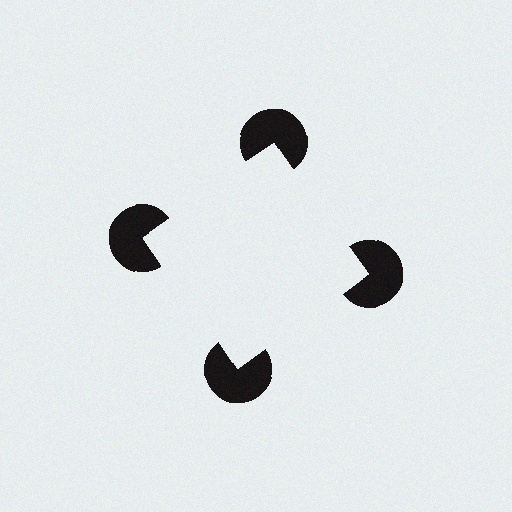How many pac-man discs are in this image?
There are 4 — one at each vertex of the illusory square.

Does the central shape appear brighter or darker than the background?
It typically appears slightly brighter than the background, even though no actual brightness change is drawn.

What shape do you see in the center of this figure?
An illusory square — its edges are inferred from the aligned wedge cuts in the pac-man discs, not physically drawn.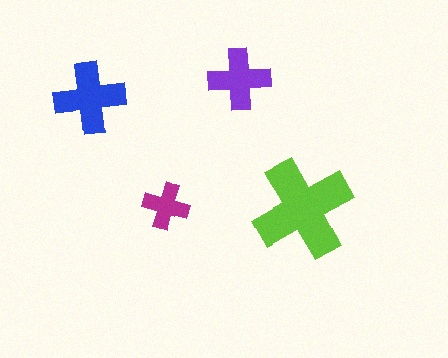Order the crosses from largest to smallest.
the lime one, the blue one, the purple one, the magenta one.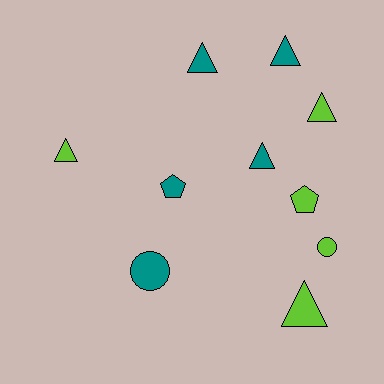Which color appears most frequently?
Teal, with 5 objects.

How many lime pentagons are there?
There is 1 lime pentagon.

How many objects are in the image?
There are 10 objects.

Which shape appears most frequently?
Triangle, with 6 objects.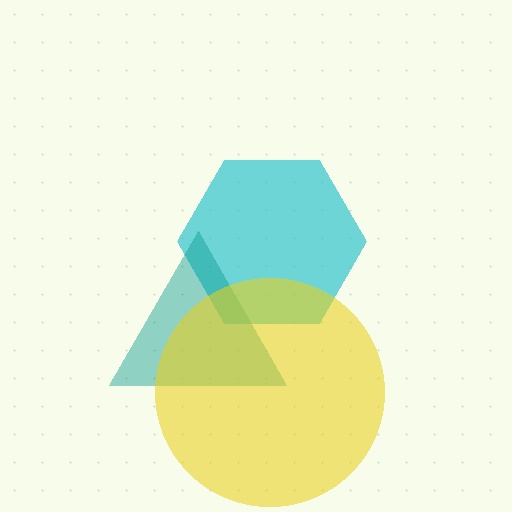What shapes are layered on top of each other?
The layered shapes are: a cyan hexagon, a teal triangle, a yellow circle.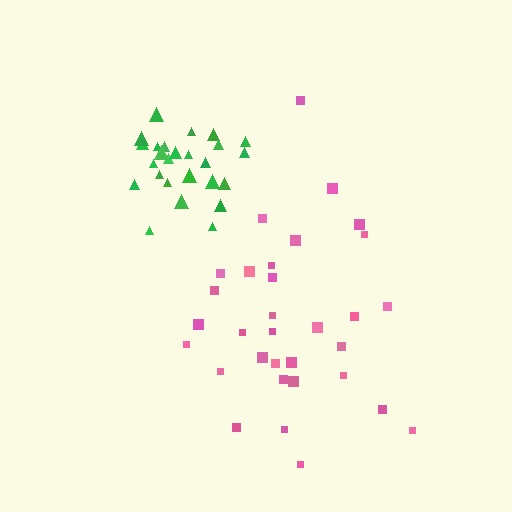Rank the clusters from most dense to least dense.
green, pink.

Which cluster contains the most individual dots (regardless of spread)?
Pink (32).